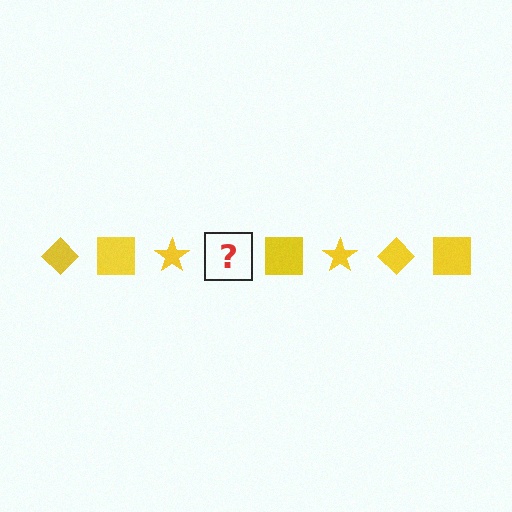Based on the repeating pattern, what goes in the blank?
The blank should be a yellow diamond.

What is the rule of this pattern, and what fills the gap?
The rule is that the pattern cycles through diamond, square, star shapes in yellow. The gap should be filled with a yellow diamond.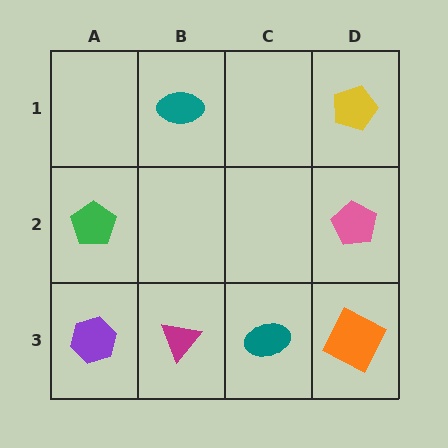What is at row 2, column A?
A green pentagon.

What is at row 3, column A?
A purple hexagon.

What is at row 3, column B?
A magenta triangle.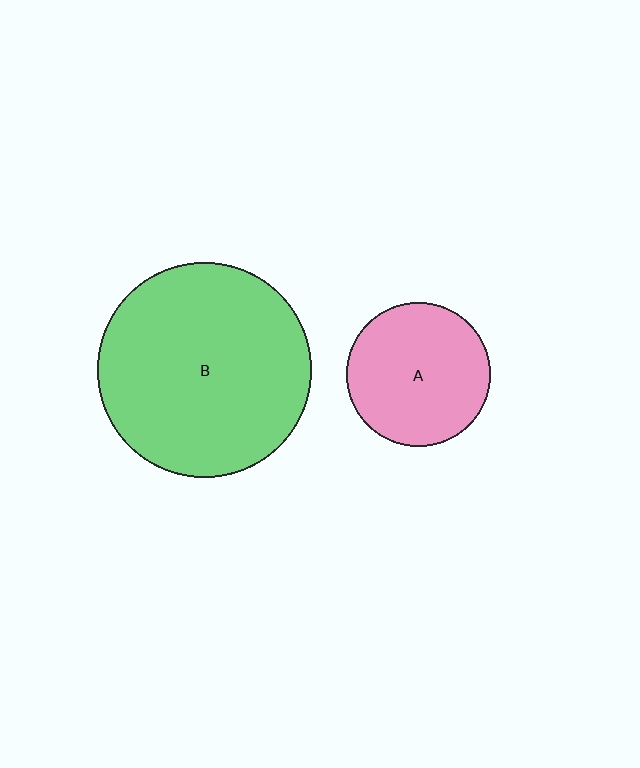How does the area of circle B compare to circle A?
Approximately 2.2 times.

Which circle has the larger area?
Circle B (green).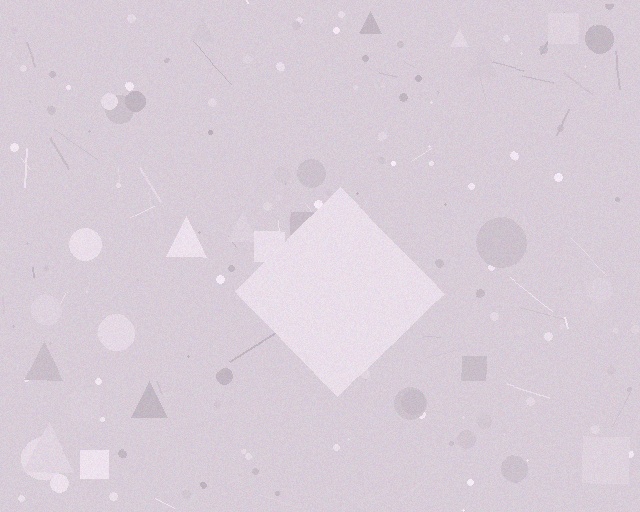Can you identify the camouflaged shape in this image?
The camouflaged shape is a diamond.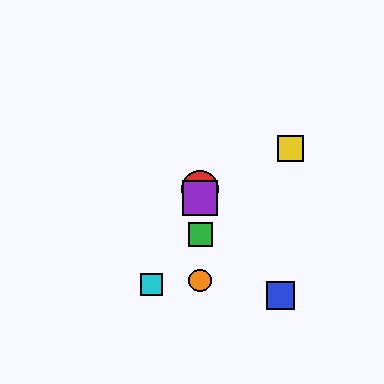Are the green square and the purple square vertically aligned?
Yes, both are at x≈200.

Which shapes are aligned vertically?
The red circle, the green square, the purple square, the orange circle are aligned vertically.